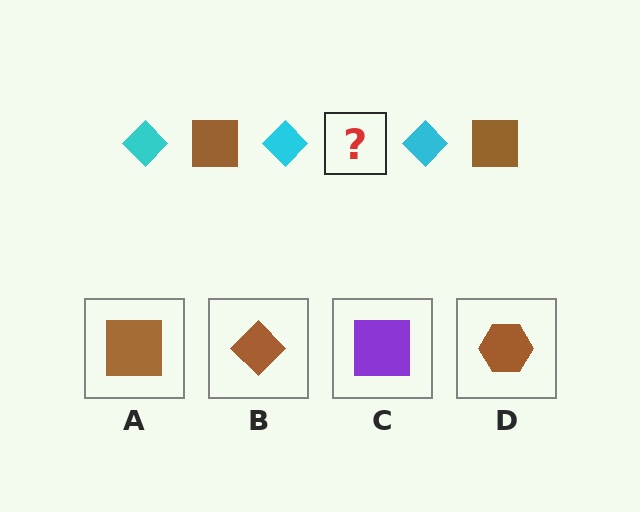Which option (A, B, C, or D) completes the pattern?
A.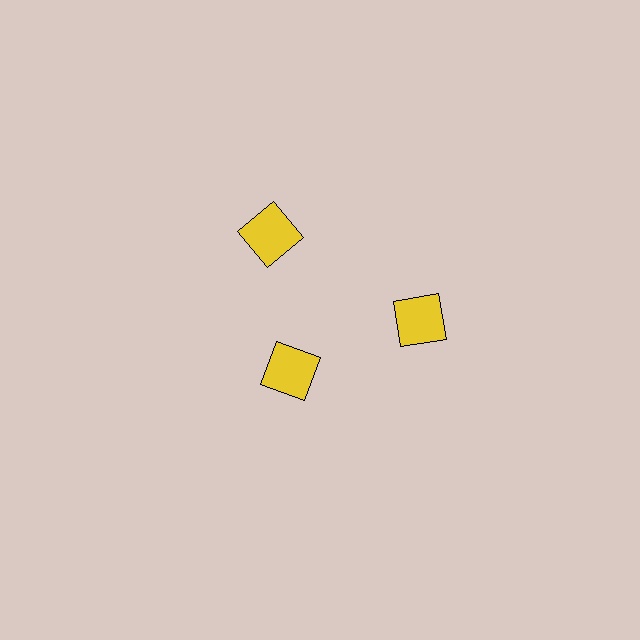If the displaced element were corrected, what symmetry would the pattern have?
It would have 3-fold rotational symmetry — the pattern would map onto itself every 120 degrees.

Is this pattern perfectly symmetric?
No. The 3 yellow squares are arranged in a ring, but one element near the 7 o'clock position is pulled inward toward the center, breaking the 3-fold rotational symmetry.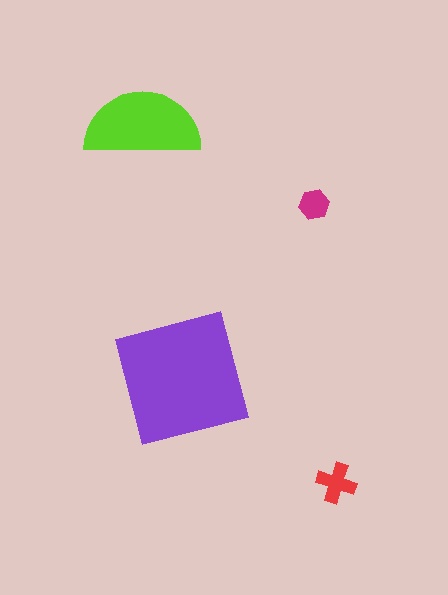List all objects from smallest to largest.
The magenta hexagon, the red cross, the lime semicircle, the purple square.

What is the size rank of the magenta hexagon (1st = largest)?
4th.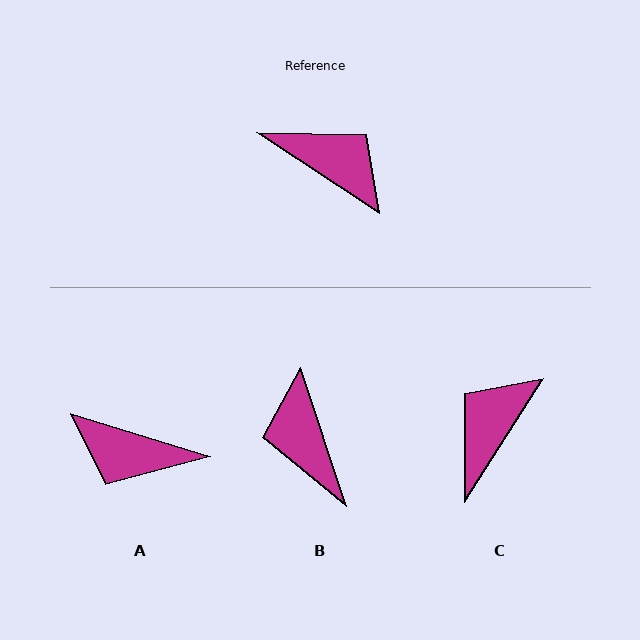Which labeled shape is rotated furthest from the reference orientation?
A, about 164 degrees away.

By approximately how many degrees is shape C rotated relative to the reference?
Approximately 91 degrees counter-clockwise.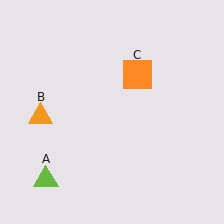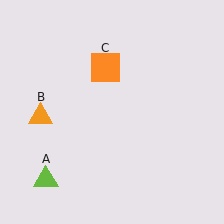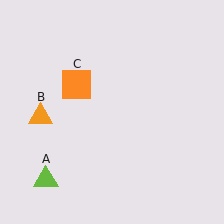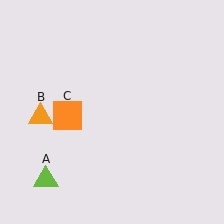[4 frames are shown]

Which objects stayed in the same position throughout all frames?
Lime triangle (object A) and orange triangle (object B) remained stationary.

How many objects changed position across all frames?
1 object changed position: orange square (object C).